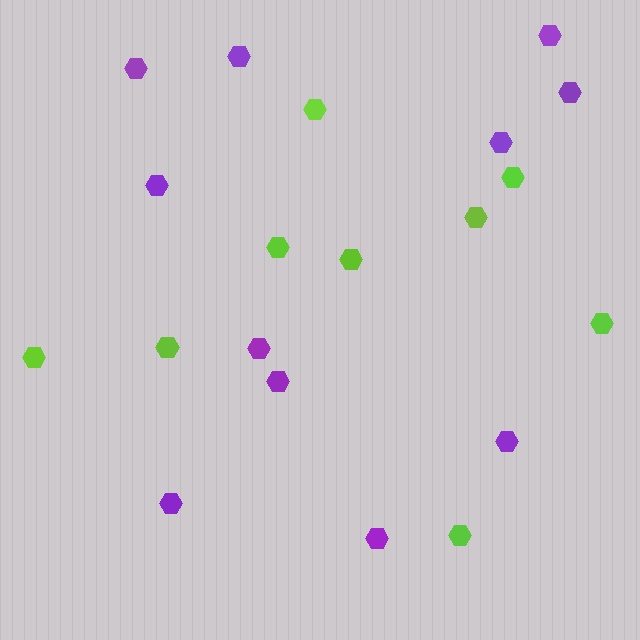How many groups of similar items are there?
There are 2 groups: one group of purple hexagons (11) and one group of lime hexagons (9).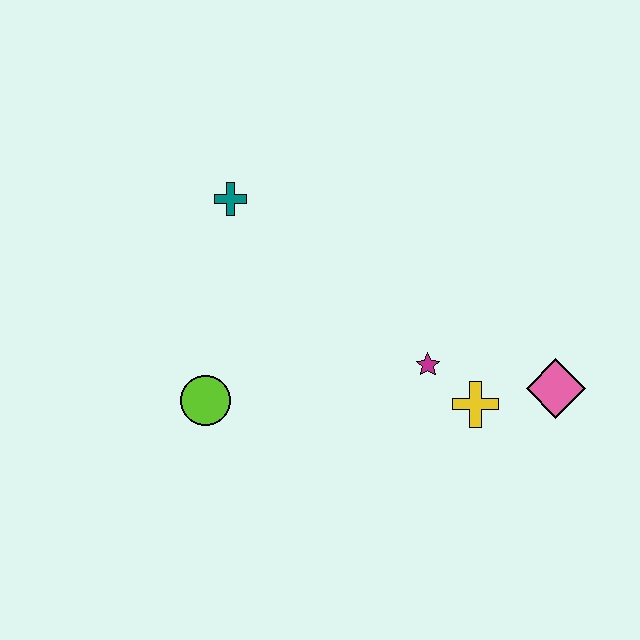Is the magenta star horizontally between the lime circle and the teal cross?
No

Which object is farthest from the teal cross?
The pink diamond is farthest from the teal cross.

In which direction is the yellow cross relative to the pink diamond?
The yellow cross is to the left of the pink diamond.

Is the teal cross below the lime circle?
No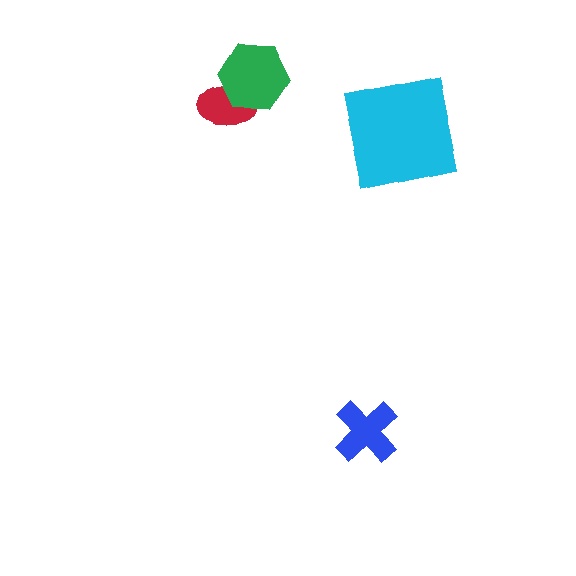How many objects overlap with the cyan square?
0 objects overlap with the cyan square.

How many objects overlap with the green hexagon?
1 object overlaps with the green hexagon.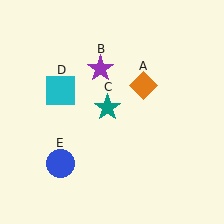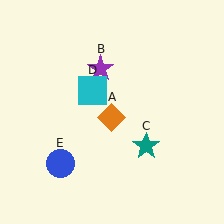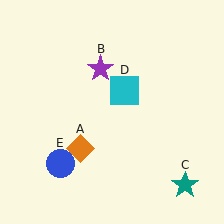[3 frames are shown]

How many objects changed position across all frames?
3 objects changed position: orange diamond (object A), teal star (object C), cyan square (object D).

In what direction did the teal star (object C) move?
The teal star (object C) moved down and to the right.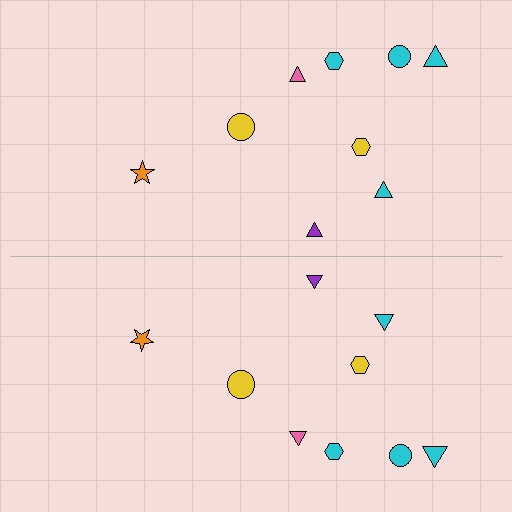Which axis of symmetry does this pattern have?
The pattern has a horizontal axis of symmetry running through the center of the image.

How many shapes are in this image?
There are 18 shapes in this image.